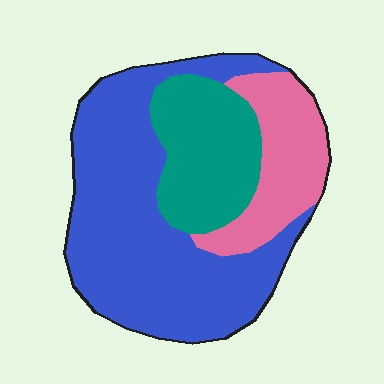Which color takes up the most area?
Blue, at roughly 55%.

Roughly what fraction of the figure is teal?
Teal takes up about one quarter (1/4) of the figure.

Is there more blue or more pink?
Blue.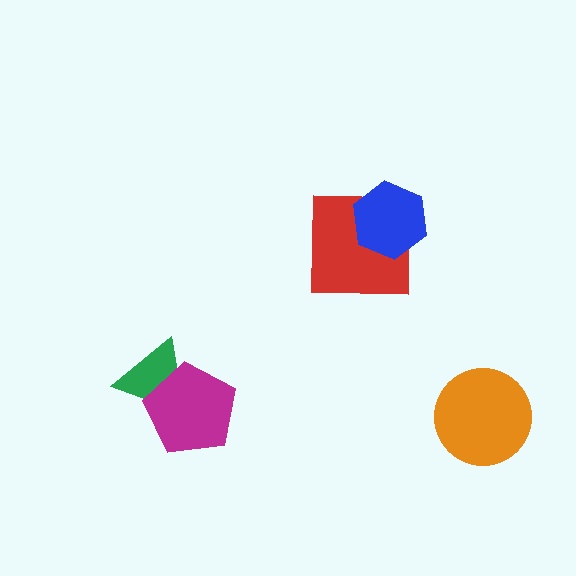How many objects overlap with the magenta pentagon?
1 object overlaps with the magenta pentagon.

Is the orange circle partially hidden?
No, no other shape covers it.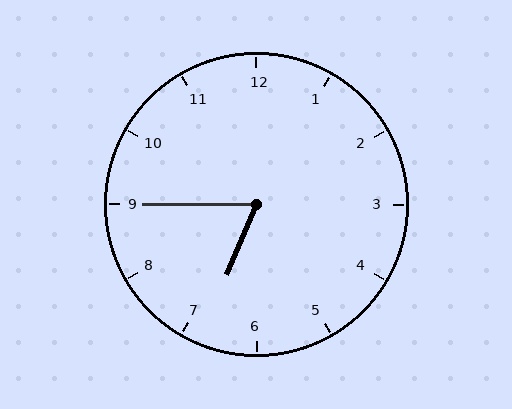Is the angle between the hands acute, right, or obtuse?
It is acute.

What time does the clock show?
6:45.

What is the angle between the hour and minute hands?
Approximately 68 degrees.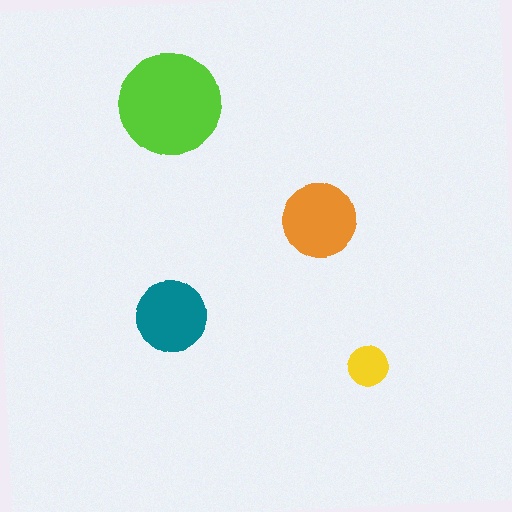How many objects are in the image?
There are 4 objects in the image.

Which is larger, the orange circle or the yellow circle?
The orange one.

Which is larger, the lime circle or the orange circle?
The lime one.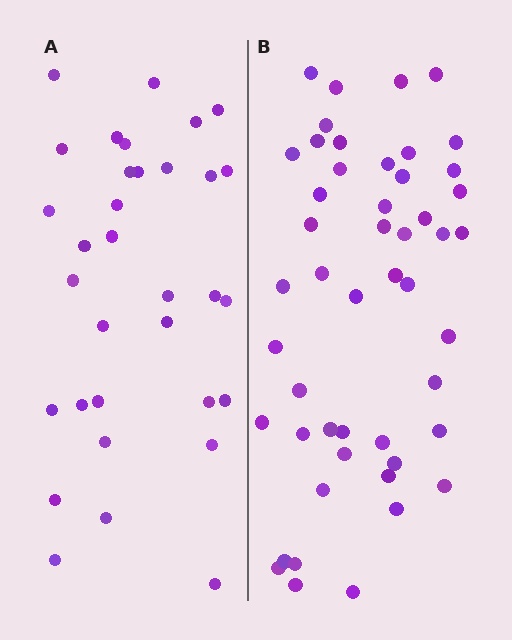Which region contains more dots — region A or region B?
Region B (the right region) has more dots.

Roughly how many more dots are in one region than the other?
Region B has approximately 15 more dots than region A.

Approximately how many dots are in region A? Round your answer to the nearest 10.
About 30 dots. (The exact count is 33, which rounds to 30.)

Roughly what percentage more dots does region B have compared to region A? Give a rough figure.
About 50% more.